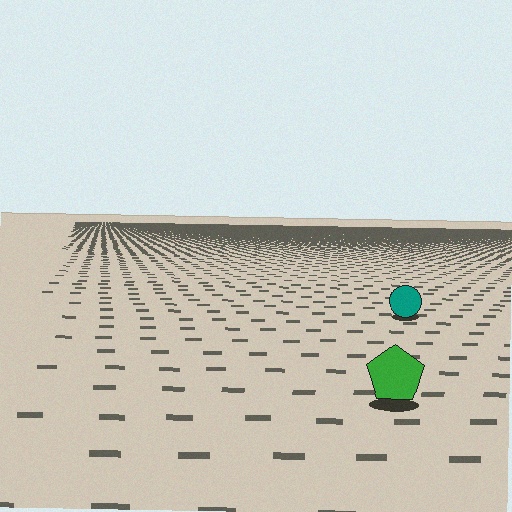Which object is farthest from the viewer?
The teal circle is farthest from the viewer. It appears smaller and the ground texture around it is denser.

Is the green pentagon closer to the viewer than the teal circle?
Yes. The green pentagon is closer — you can tell from the texture gradient: the ground texture is coarser near it.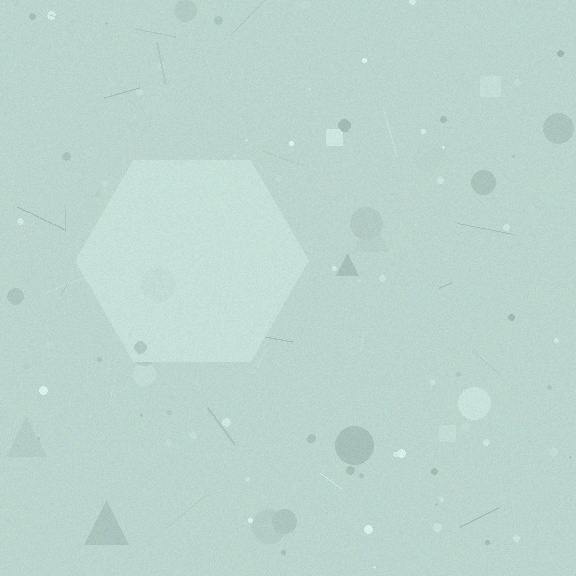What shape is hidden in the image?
A hexagon is hidden in the image.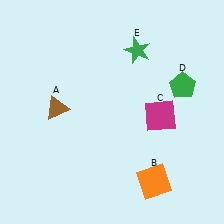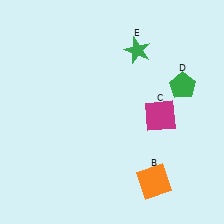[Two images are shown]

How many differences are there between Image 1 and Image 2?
There is 1 difference between the two images.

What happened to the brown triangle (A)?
The brown triangle (A) was removed in Image 2. It was in the top-left area of Image 1.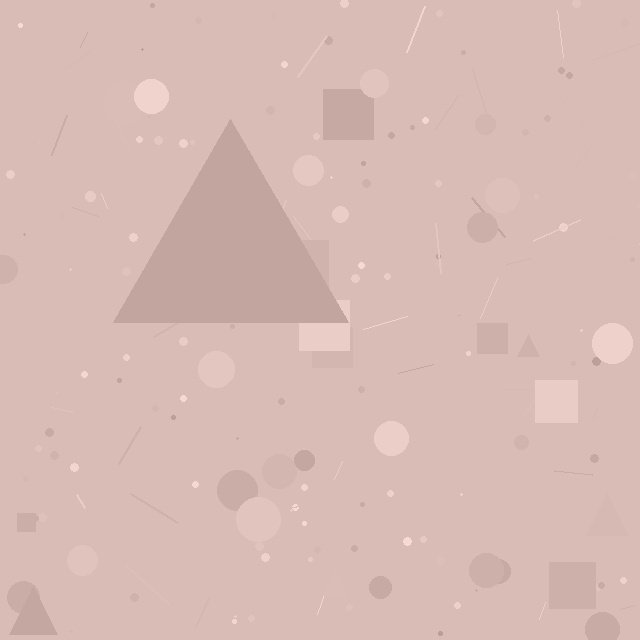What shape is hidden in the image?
A triangle is hidden in the image.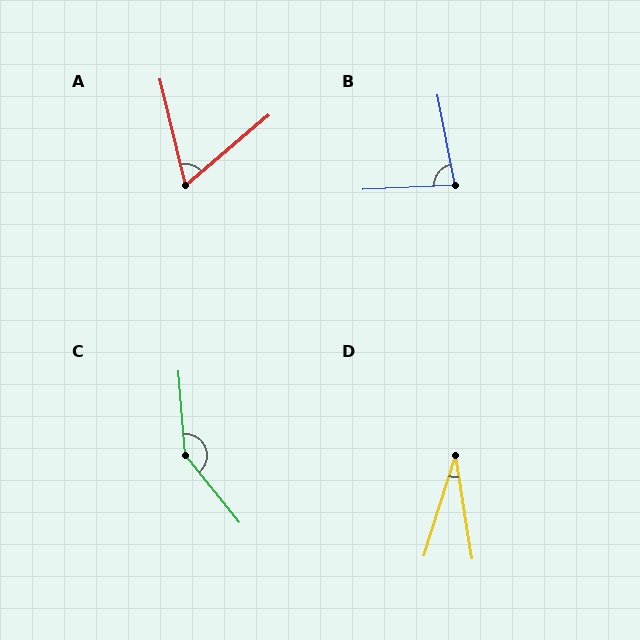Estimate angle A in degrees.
Approximately 63 degrees.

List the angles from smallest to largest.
D (26°), A (63°), B (82°), C (145°).